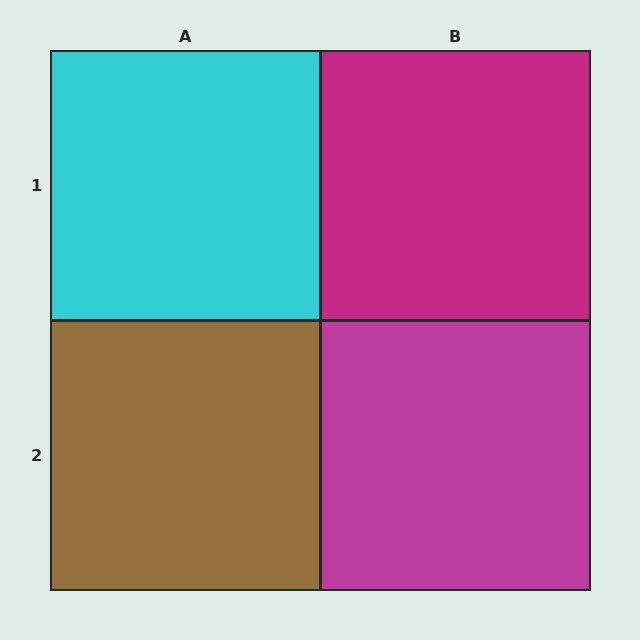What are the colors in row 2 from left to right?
Brown, magenta.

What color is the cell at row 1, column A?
Cyan.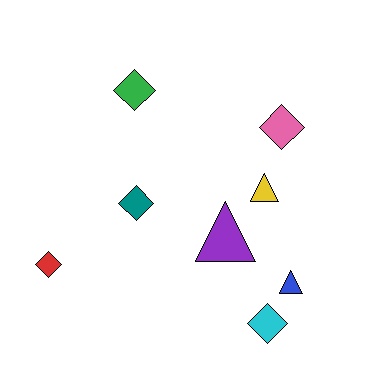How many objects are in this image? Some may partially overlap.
There are 8 objects.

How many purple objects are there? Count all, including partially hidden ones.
There is 1 purple object.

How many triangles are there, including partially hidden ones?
There are 3 triangles.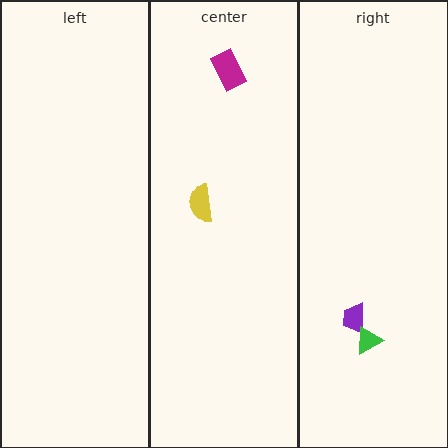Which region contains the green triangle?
The right region.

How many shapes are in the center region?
2.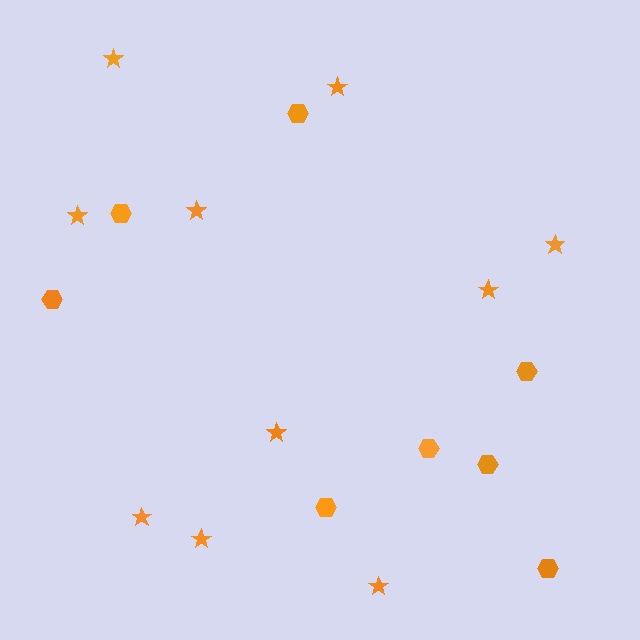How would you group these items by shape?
There are 2 groups: one group of hexagons (8) and one group of stars (10).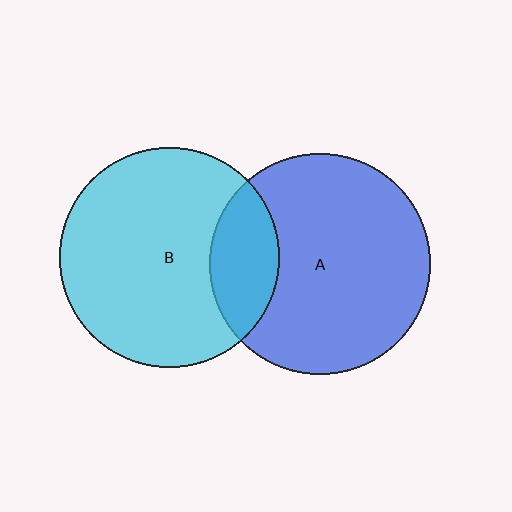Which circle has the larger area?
Circle A (blue).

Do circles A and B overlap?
Yes.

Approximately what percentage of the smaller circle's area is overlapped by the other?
Approximately 20%.